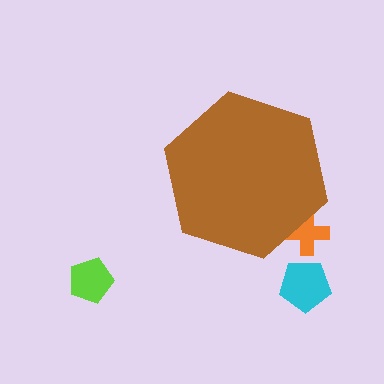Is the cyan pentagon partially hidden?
No, the cyan pentagon is fully visible.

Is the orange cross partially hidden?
Yes, the orange cross is partially hidden behind the brown hexagon.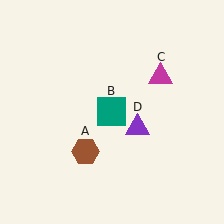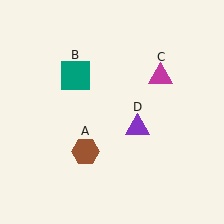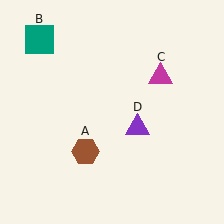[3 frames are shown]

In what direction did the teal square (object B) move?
The teal square (object B) moved up and to the left.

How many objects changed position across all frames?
1 object changed position: teal square (object B).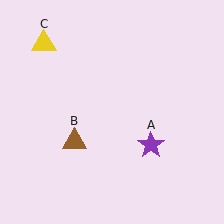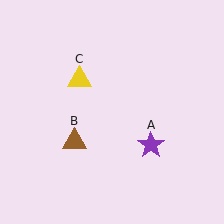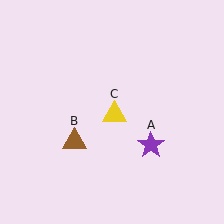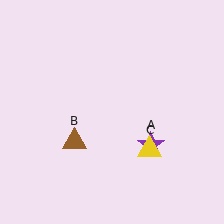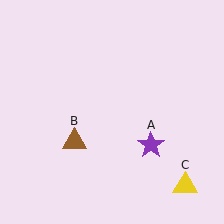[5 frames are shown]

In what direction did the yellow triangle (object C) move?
The yellow triangle (object C) moved down and to the right.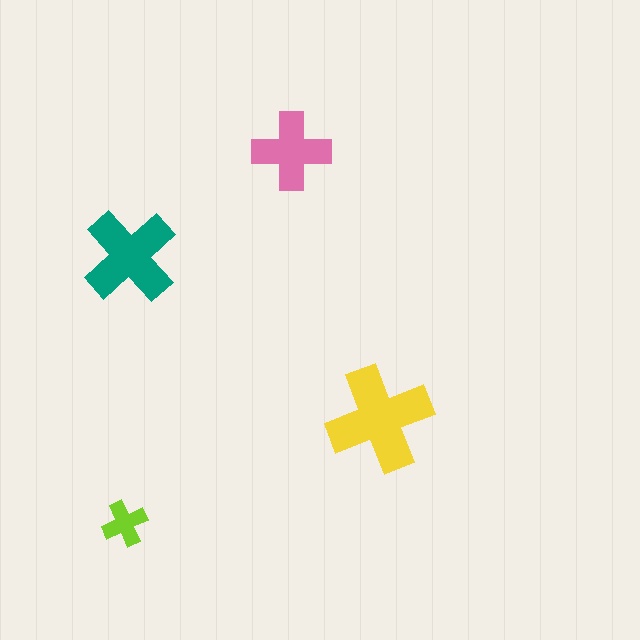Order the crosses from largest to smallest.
the yellow one, the teal one, the pink one, the lime one.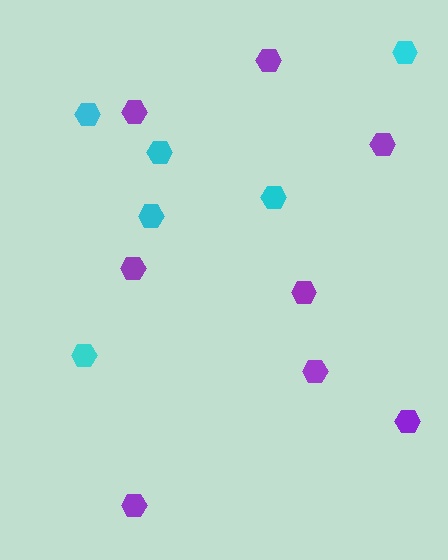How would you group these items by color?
There are 2 groups: one group of purple hexagons (8) and one group of cyan hexagons (6).